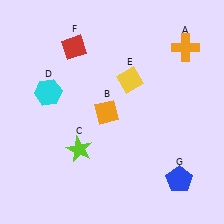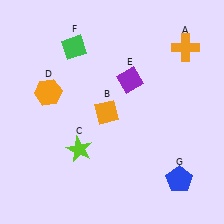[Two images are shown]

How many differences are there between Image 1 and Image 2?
There are 3 differences between the two images.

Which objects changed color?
D changed from cyan to orange. E changed from yellow to purple. F changed from red to green.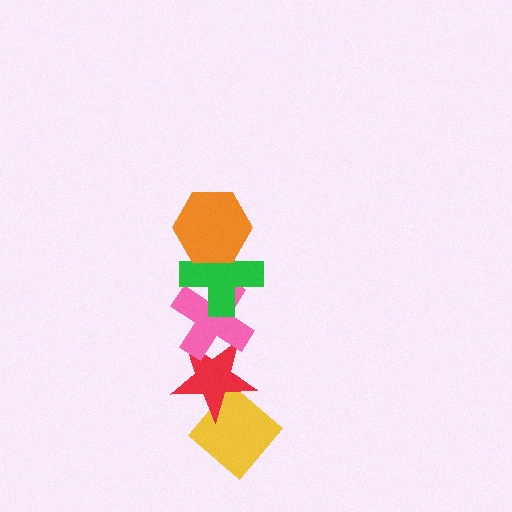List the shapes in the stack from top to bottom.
From top to bottom: the orange hexagon, the green cross, the pink cross, the red star, the yellow diamond.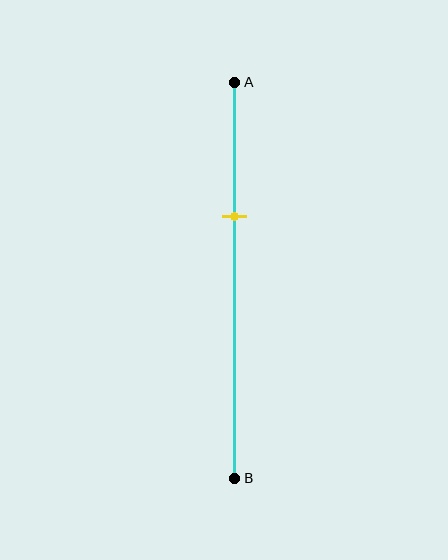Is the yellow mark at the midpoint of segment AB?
No, the mark is at about 35% from A, not at the 50% midpoint.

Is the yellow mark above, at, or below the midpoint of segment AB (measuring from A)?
The yellow mark is above the midpoint of segment AB.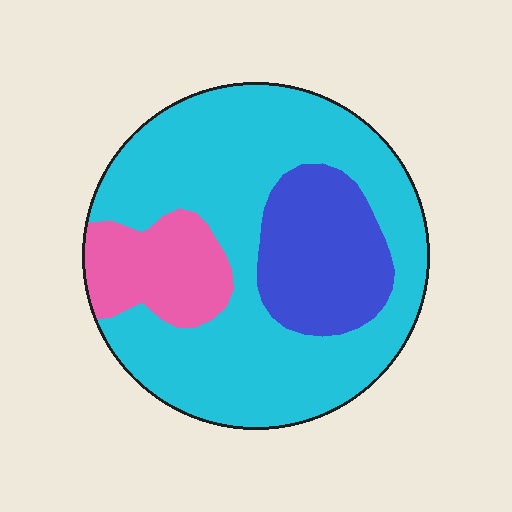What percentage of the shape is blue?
Blue takes up less than a quarter of the shape.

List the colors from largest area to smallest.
From largest to smallest: cyan, blue, pink.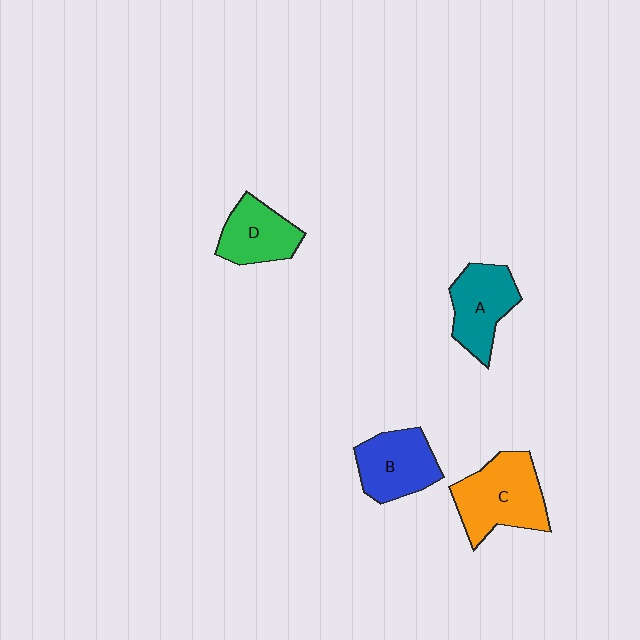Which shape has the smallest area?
Shape D (green).